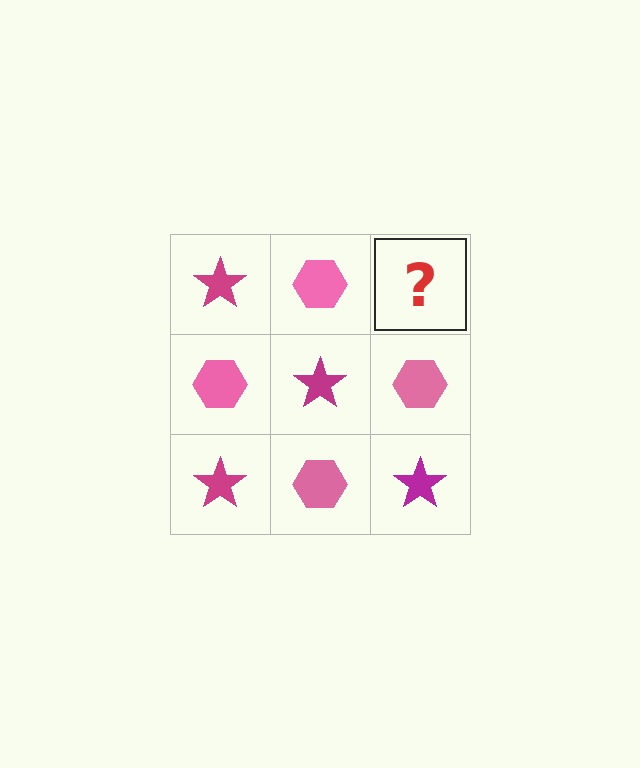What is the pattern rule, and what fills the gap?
The rule is that it alternates magenta star and pink hexagon in a checkerboard pattern. The gap should be filled with a magenta star.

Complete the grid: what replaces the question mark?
The question mark should be replaced with a magenta star.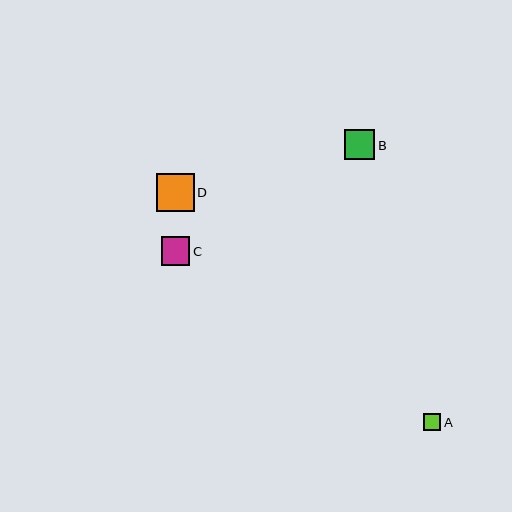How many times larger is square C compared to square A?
Square C is approximately 1.7 times the size of square A.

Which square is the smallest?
Square A is the smallest with a size of approximately 17 pixels.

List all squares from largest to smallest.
From largest to smallest: D, B, C, A.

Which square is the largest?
Square D is the largest with a size of approximately 38 pixels.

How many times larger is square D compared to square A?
Square D is approximately 2.3 times the size of square A.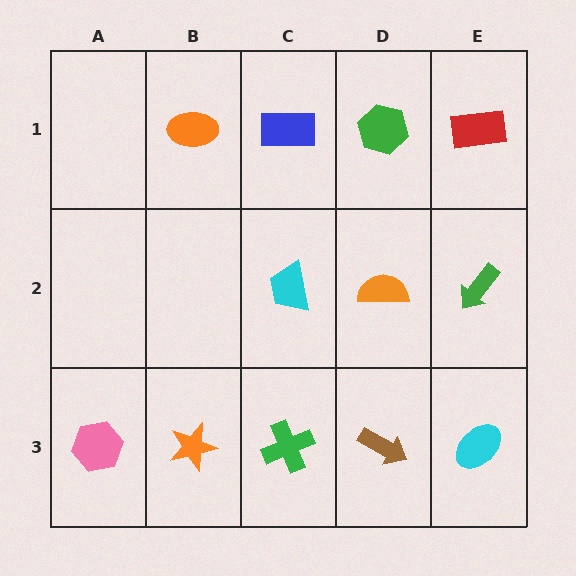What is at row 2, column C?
A cyan trapezoid.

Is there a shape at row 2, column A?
No, that cell is empty.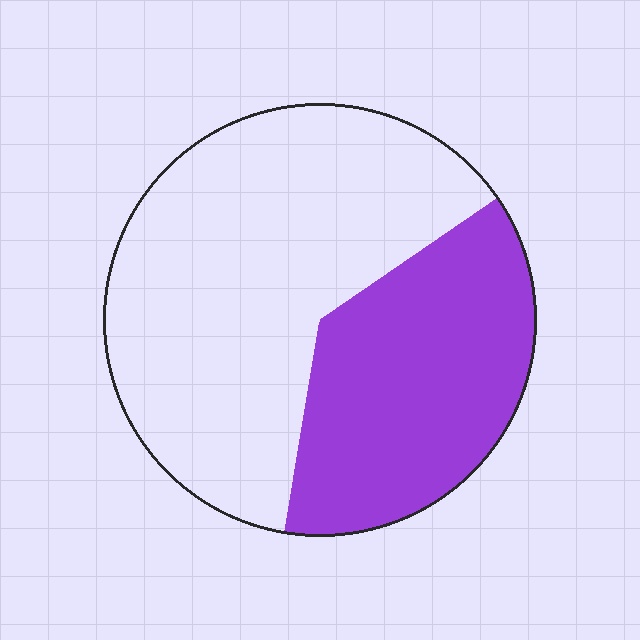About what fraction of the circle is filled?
About three eighths (3/8).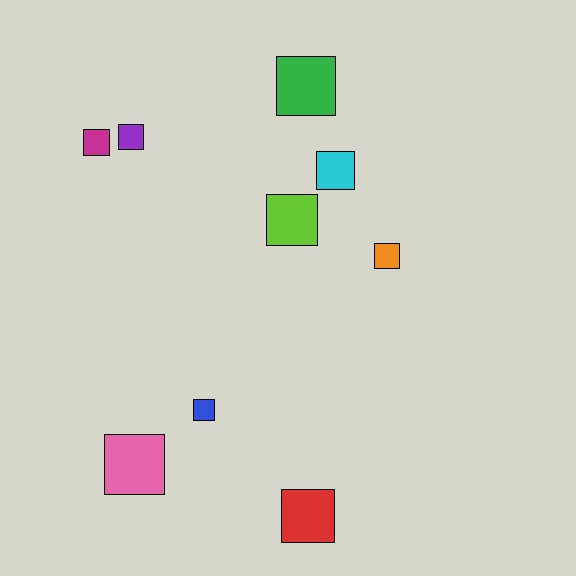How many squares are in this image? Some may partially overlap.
There are 9 squares.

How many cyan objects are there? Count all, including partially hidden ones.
There is 1 cyan object.